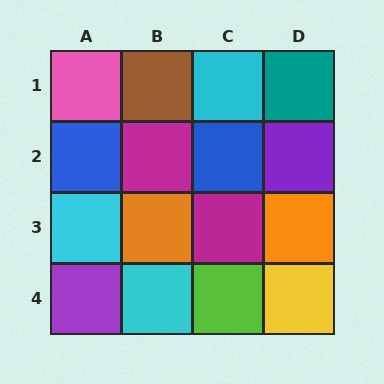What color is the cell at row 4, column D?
Yellow.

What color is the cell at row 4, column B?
Cyan.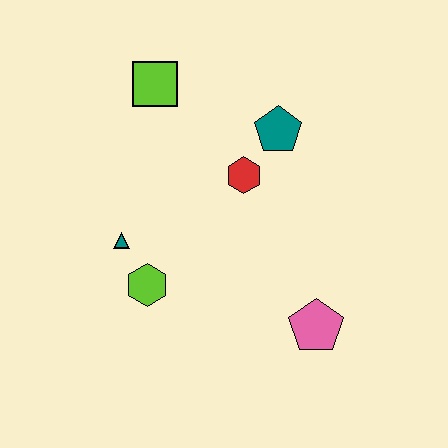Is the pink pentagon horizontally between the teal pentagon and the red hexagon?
No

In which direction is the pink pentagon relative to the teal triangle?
The pink pentagon is to the right of the teal triangle.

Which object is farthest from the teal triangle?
The pink pentagon is farthest from the teal triangle.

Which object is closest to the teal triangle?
The lime hexagon is closest to the teal triangle.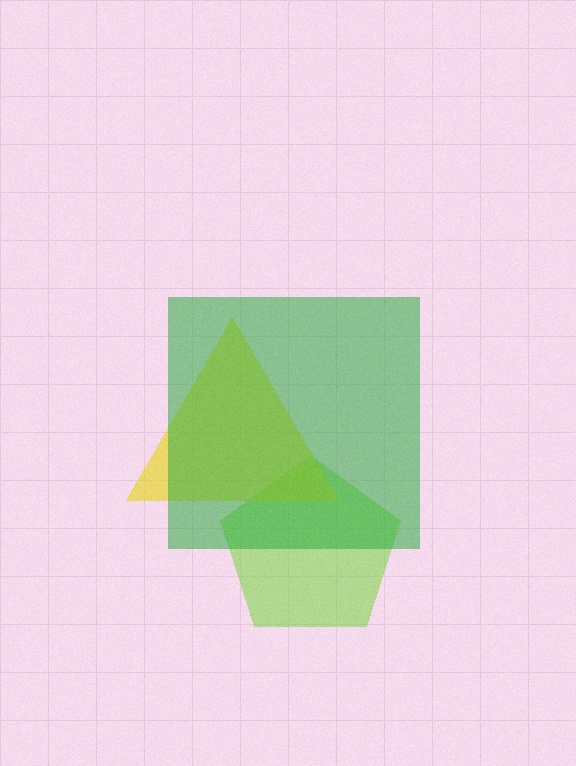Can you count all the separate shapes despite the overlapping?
Yes, there are 3 separate shapes.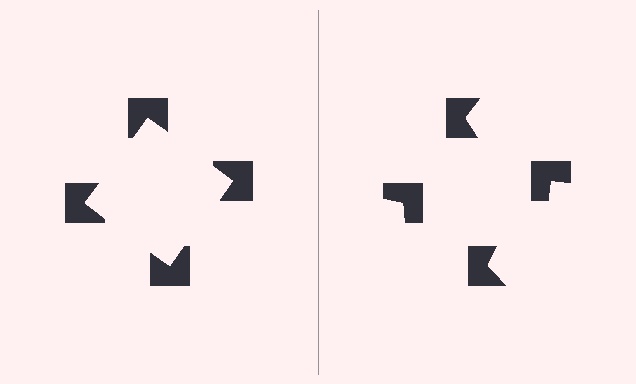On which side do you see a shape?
An illusory square appears on the left side. On the right side the wedge cuts are rotated, so no coherent shape forms.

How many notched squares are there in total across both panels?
8 — 4 on each side.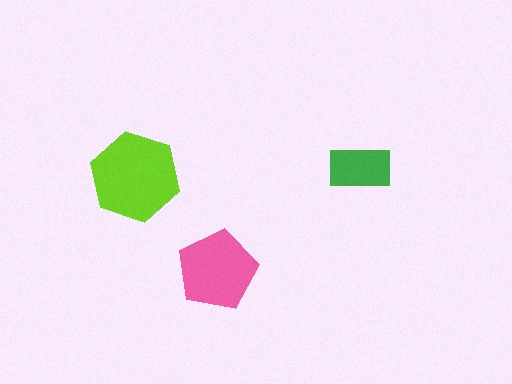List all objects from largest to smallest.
The lime hexagon, the pink pentagon, the green rectangle.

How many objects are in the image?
There are 3 objects in the image.